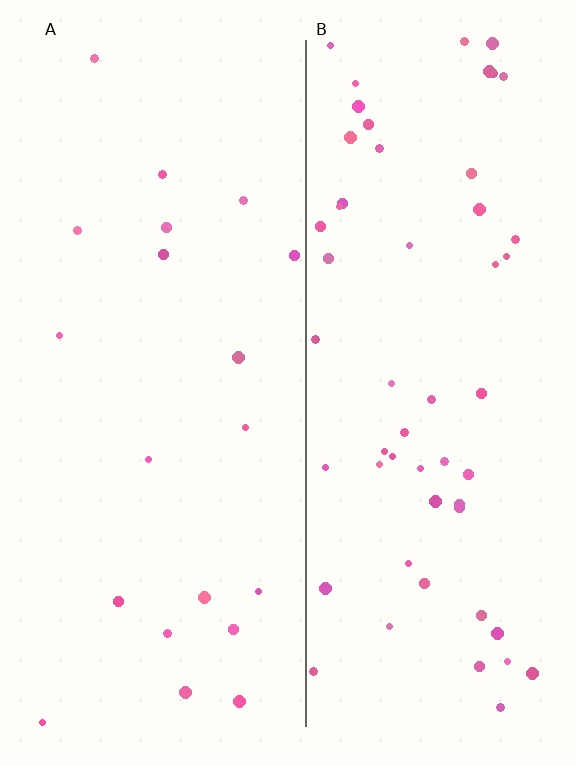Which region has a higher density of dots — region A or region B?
B (the right).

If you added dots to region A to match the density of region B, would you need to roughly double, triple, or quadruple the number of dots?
Approximately triple.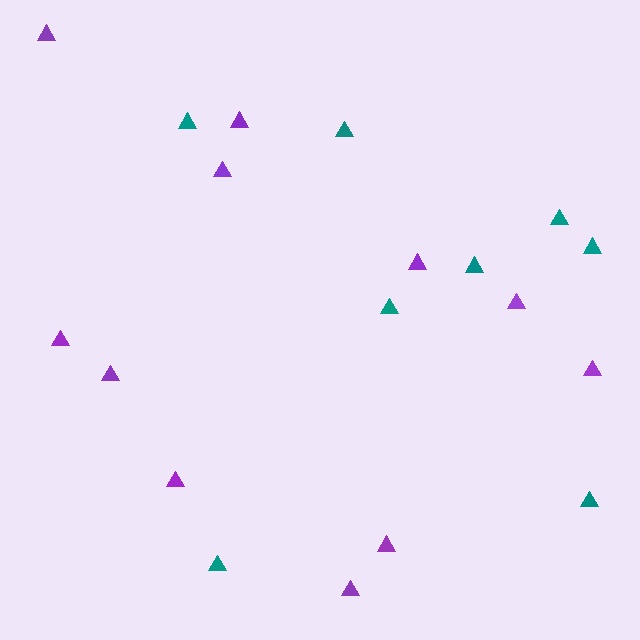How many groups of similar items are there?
There are 2 groups: one group of purple triangles (11) and one group of teal triangles (8).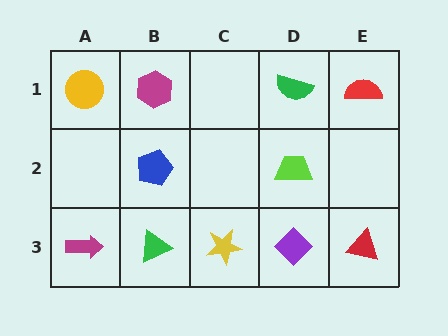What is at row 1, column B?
A magenta hexagon.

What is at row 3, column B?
A green triangle.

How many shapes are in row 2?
2 shapes.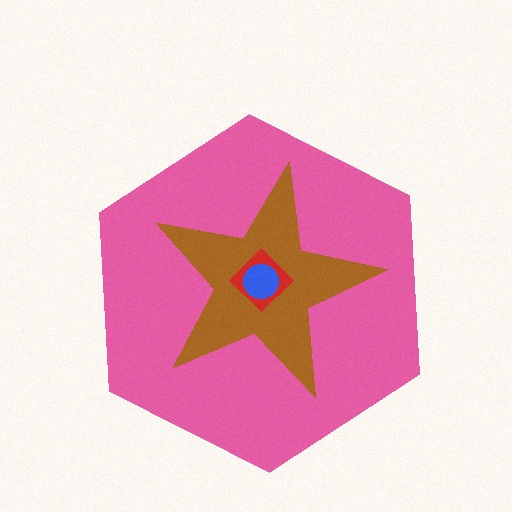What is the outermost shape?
The pink hexagon.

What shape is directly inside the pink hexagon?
The brown star.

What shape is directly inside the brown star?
The red diamond.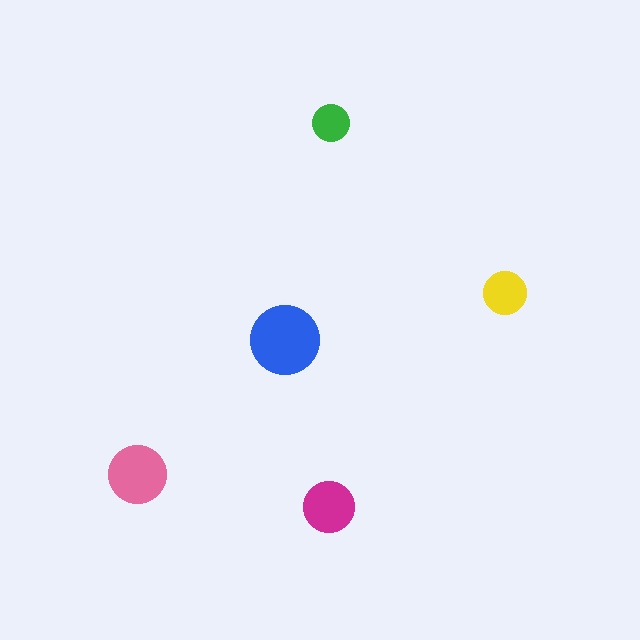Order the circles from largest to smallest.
the blue one, the pink one, the magenta one, the yellow one, the green one.